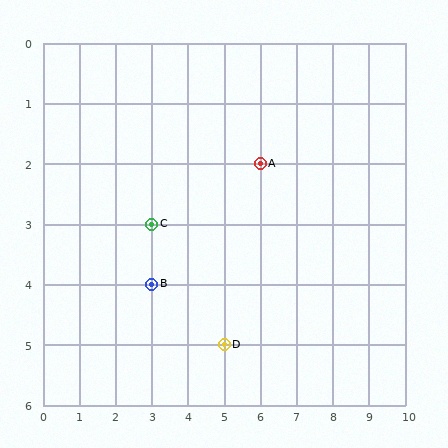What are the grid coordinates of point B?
Point B is at grid coordinates (3, 4).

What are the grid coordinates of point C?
Point C is at grid coordinates (3, 3).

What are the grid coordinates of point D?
Point D is at grid coordinates (5, 5).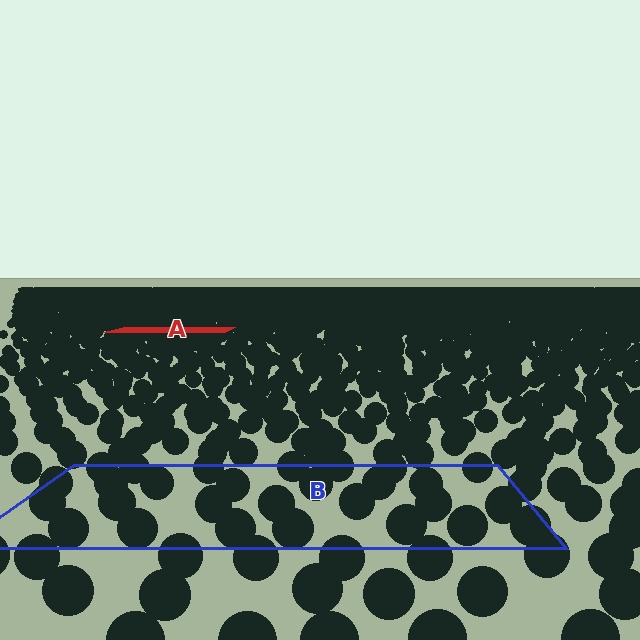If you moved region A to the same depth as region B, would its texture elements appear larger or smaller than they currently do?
They would appear larger. At a closer depth, the same texture elements are projected at a bigger on-screen size.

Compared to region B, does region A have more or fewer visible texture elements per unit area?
Region A has more texture elements per unit area — they are packed more densely because it is farther away.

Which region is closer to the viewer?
Region B is closer. The texture elements there are larger and more spread out.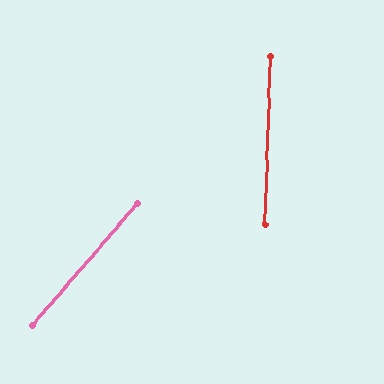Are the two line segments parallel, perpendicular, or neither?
Neither parallel nor perpendicular — they differ by about 39°.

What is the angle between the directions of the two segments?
Approximately 39 degrees.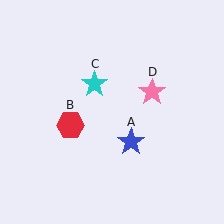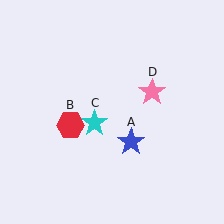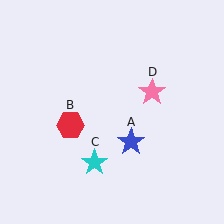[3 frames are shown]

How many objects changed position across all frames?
1 object changed position: cyan star (object C).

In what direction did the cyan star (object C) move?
The cyan star (object C) moved down.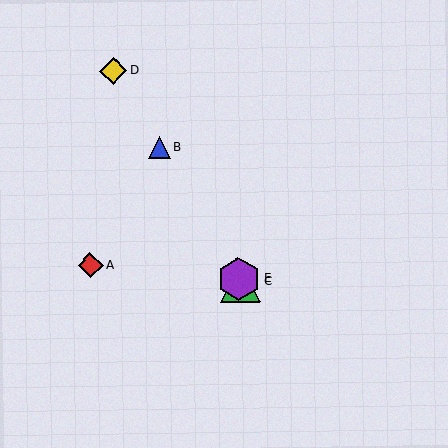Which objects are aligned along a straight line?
Objects B, C, D, E are aligned along a straight line.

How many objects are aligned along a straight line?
4 objects (B, C, D, E) are aligned along a straight line.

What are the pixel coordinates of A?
Object A is at (91, 265).